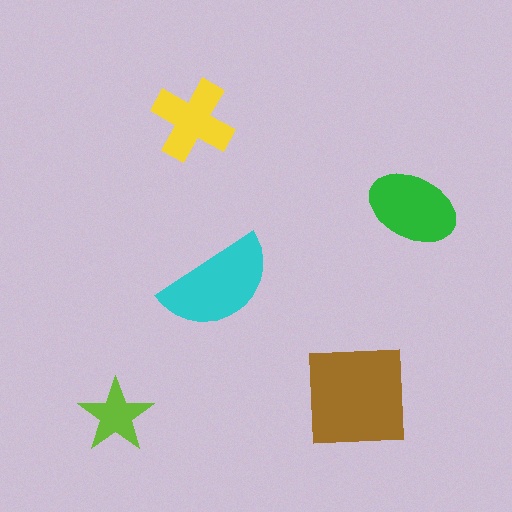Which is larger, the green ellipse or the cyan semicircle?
The cyan semicircle.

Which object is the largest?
The brown square.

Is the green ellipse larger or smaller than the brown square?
Smaller.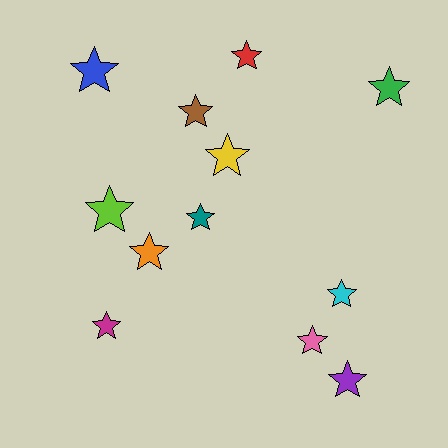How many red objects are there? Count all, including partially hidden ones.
There is 1 red object.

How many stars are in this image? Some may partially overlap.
There are 12 stars.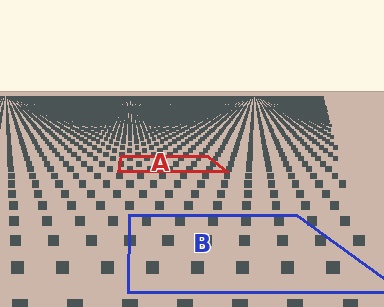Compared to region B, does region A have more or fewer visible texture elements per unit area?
Region A has more texture elements per unit area — they are packed more densely because it is farther away.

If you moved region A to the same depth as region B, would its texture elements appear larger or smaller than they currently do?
They would appear larger. At a closer depth, the same texture elements are projected at a bigger on-screen size.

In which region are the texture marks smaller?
The texture marks are smaller in region A, because it is farther away.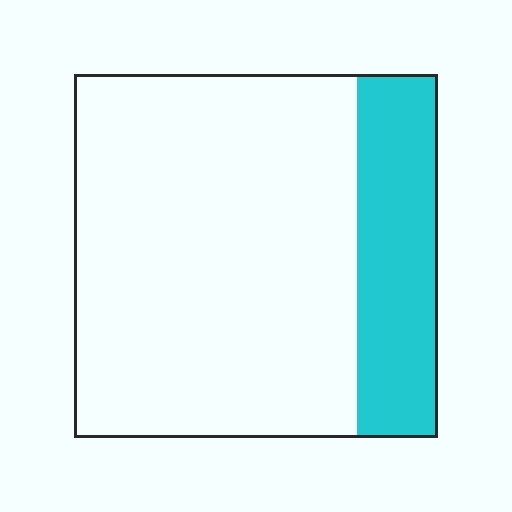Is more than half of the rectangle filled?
No.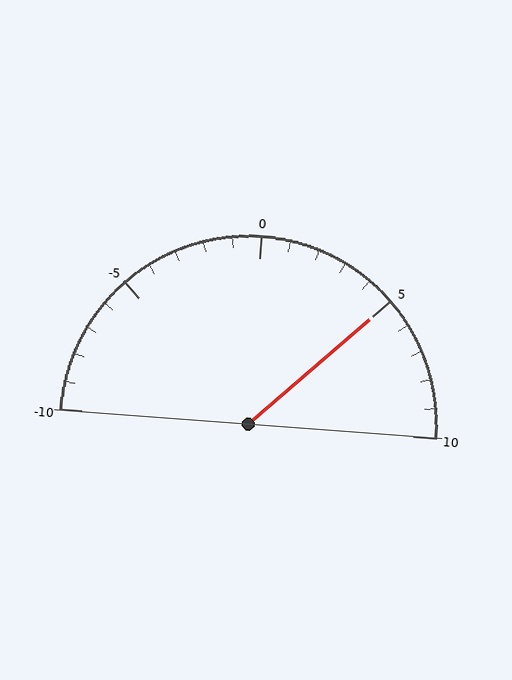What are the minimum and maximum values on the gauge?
The gauge ranges from -10 to 10.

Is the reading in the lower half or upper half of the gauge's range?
The reading is in the upper half of the range (-10 to 10).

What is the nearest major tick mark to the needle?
The nearest major tick mark is 5.